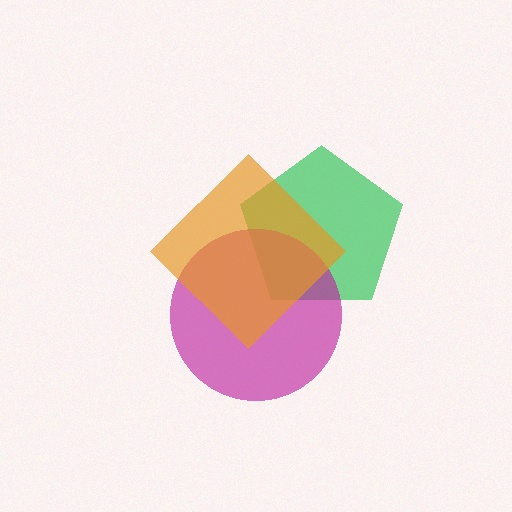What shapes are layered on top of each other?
The layered shapes are: a green pentagon, a magenta circle, an orange diamond.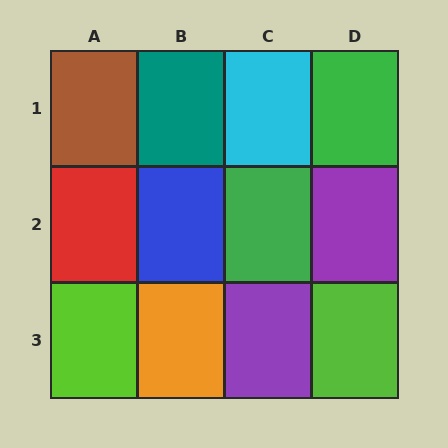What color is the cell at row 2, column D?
Purple.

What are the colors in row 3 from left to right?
Lime, orange, purple, lime.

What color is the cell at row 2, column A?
Red.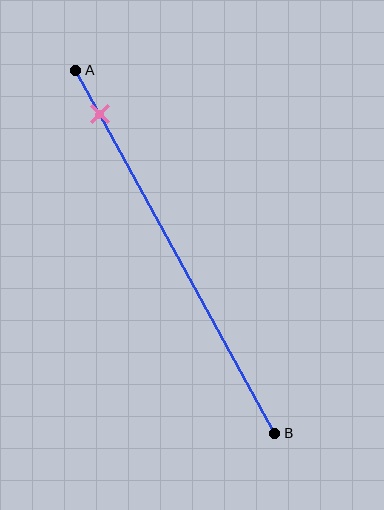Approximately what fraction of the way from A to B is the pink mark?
The pink mark is approximately 10% of the way from A to B.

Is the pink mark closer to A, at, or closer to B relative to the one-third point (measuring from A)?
The pink mark is closer to point A than the one-third point of segment AB.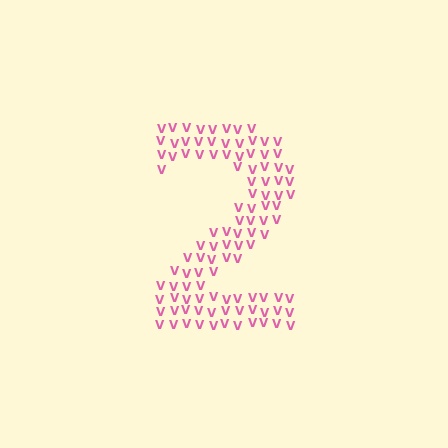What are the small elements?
The small elements are letter V's.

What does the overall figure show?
The overall figure shows the digit 2.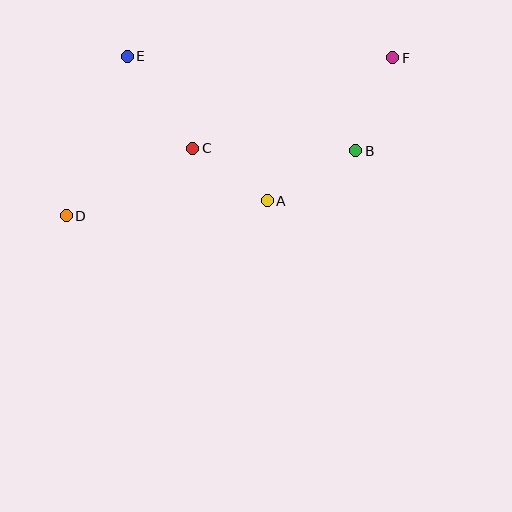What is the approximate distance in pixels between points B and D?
The distance between B and D is approximately 297 pixels.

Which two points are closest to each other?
Points A and C are closest to each other.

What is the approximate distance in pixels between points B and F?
The distance between B and F is approximately 100 pixels.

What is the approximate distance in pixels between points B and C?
The distance between B and C is approximately 163 pixels.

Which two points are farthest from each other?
Points D and F are farthest from each other.